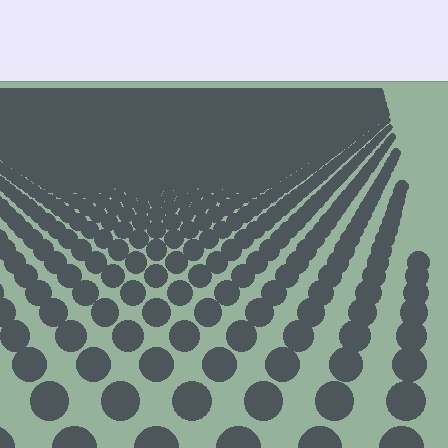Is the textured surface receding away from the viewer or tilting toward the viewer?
The surface is receding away from the viewer. Texture elements get smaller and denser toward the top.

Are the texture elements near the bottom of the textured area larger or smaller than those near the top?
Larger. Near the bottom, elements are closer to the viewer and appear at a bigger on-screen size.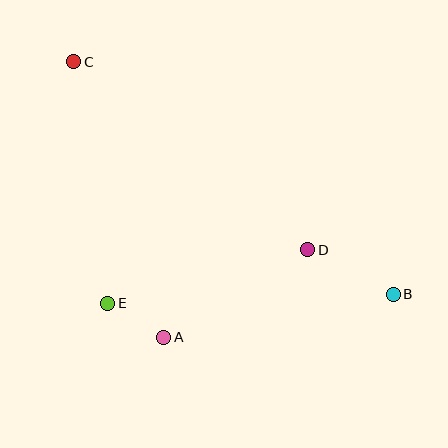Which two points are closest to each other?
Points A and E are closest to each other.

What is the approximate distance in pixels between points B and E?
The distance between B and E is approximately 285 pixels.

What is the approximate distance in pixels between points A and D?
The distance between A and D is approximately 169 pixels.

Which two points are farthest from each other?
Points B and C are farthest from each other.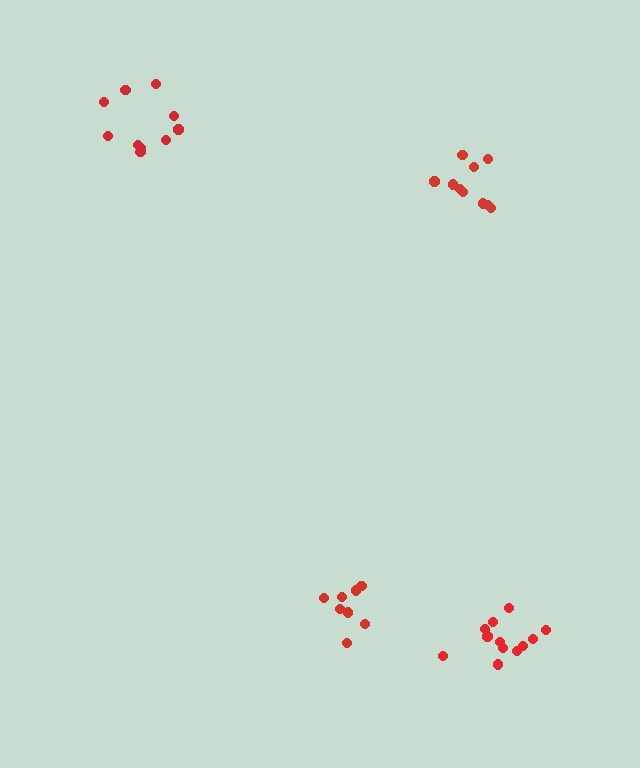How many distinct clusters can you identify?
There are 4 distinct clusters.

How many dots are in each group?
Group 1: 10 dots, Group 2: 8 dots, Group 3: 12 dots, Group 4: 10 dots (40 total).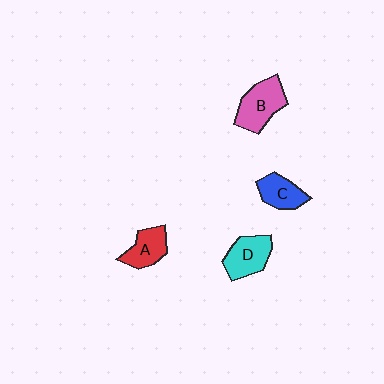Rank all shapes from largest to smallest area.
From largest to smallest: B (pink), D (cyan), A (red), C (blue).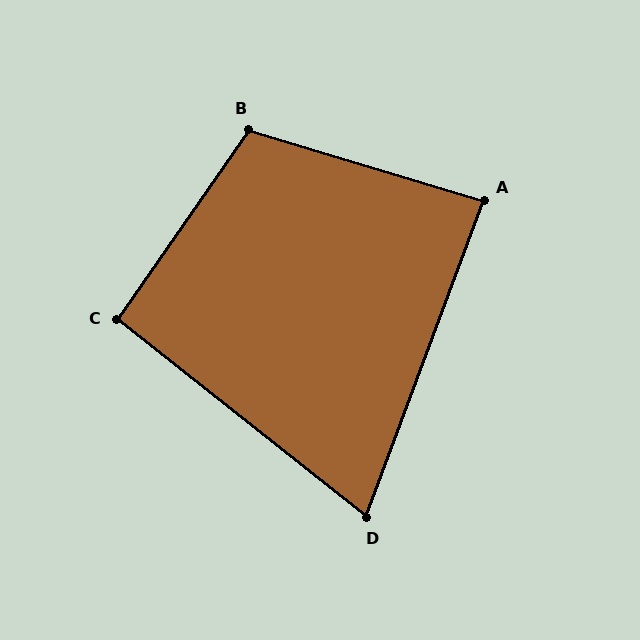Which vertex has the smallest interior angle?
D, at approximately 72 degrees.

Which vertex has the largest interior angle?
B, at approximately 108 degrees.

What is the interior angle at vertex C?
Approximately 94 degrees (approximately right).